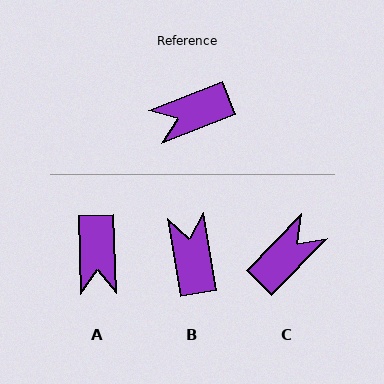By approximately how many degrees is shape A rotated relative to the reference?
Approximately 71 degrees counter-clockwise.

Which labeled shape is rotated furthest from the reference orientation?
C, about 155 degrees away.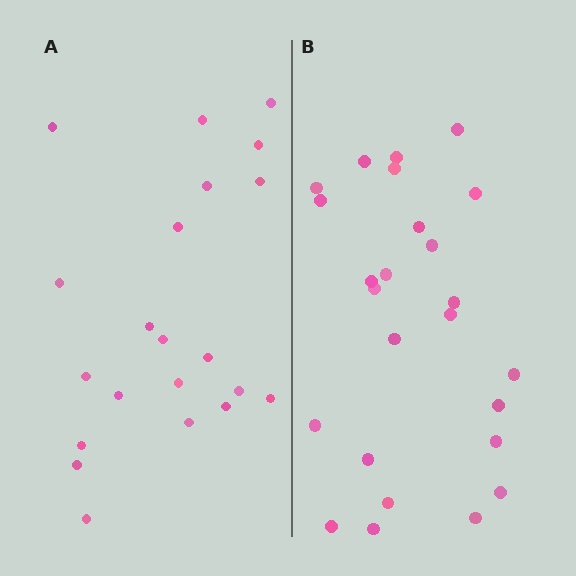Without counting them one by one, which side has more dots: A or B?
Region B (the right region) has more dots.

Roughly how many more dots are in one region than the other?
Region B has about 4 more dots than region A.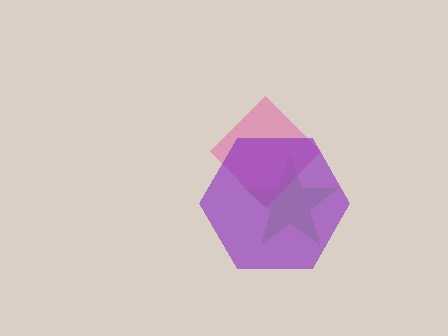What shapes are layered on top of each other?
The layered shapes are: a lime star, a pink diamond, a purple hexagon.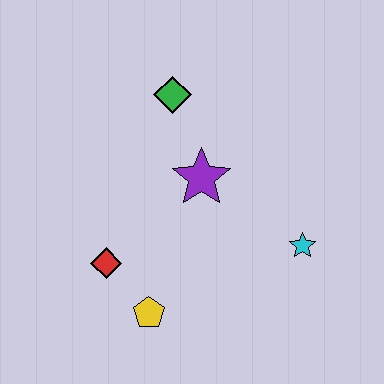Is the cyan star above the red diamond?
Yes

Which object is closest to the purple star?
The green diamond is closest to the purple star.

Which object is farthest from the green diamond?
The yellow pentagon is farthest from the green diamond.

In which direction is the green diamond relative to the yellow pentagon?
The green diamond is above the yellow pentagon.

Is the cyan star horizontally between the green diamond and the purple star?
No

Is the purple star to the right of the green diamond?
Yes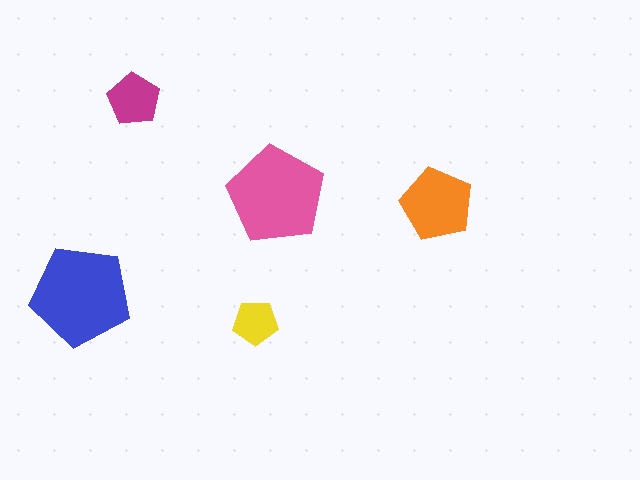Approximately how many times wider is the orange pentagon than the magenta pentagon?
About 1.5 times wider.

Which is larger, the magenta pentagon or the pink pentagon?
The pink one.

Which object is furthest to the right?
The orange pentagon is rightmost.